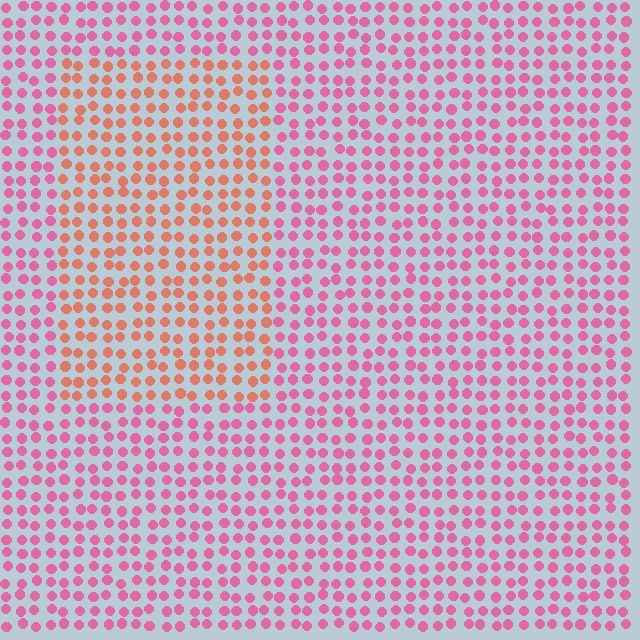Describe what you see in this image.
The image is filled with small pink elements in a uniform arrangement. A rectangle-shaped region is visible where the elements are tinted to a slightly different hue, forming a subtle color boundary.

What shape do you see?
I see a rectangle.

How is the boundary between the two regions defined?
The boundary is defined purely by a slight shift in hue (about 40 degrees). Spacing, size, and orientation are identical on both sides.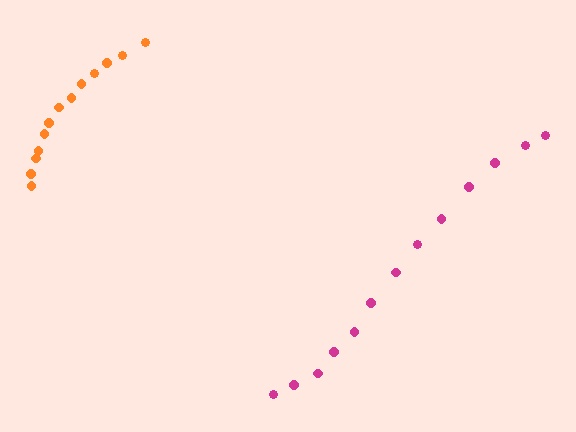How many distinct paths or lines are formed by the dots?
There are 2 distinct paths.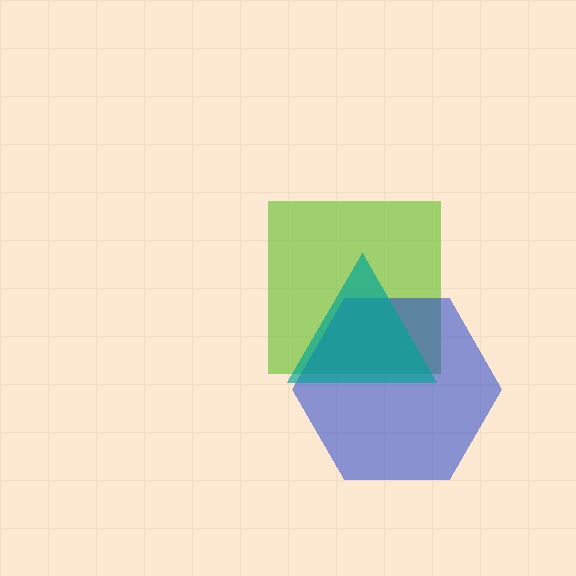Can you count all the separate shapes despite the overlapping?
Yes, there are 3 separate shapes.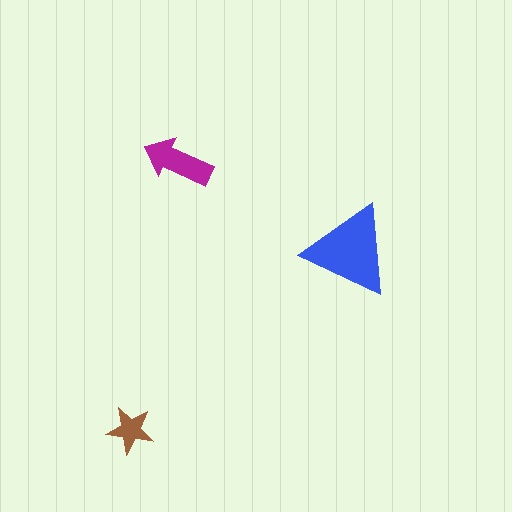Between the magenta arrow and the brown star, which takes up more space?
The magenta arrow.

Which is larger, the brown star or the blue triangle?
The blue triangle.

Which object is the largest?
The blue triangle.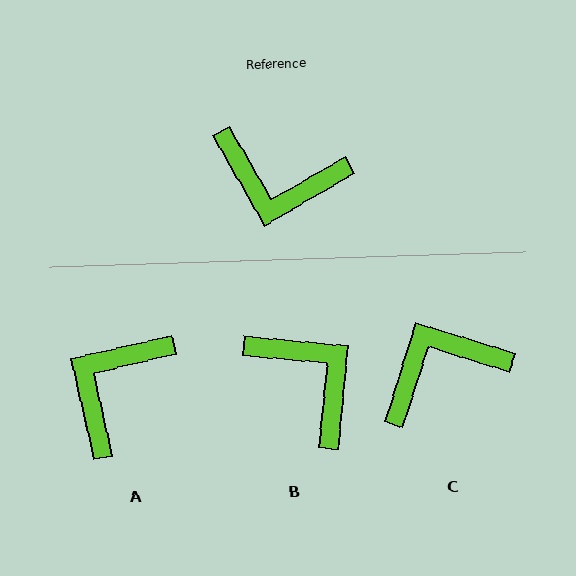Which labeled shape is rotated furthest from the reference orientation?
B, about 144 degrees away.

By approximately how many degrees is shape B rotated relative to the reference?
Approximately 144 degrees counter-clockwise.